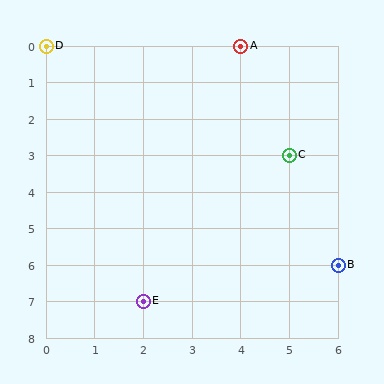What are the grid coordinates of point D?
Point D is at grid coordinates (0, 0).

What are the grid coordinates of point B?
Point B is at grid coordinates (6, 6).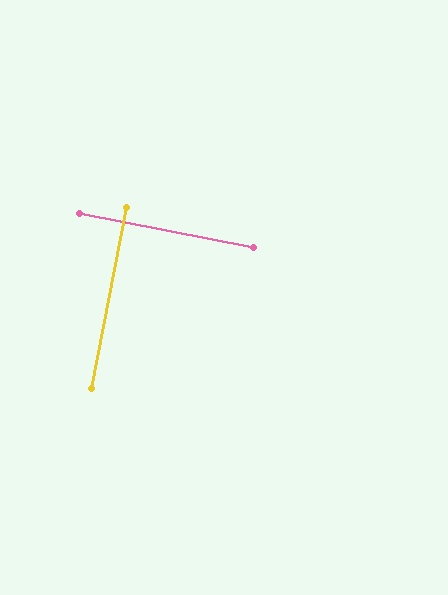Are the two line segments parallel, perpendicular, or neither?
Perpendicular — they meet at approximately 90°.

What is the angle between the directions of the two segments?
Approximately 90 degrees.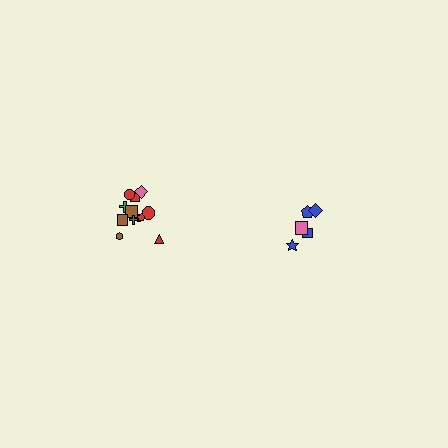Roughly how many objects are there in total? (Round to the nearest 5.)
Roughly 15 objects in total.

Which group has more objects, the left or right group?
The left group.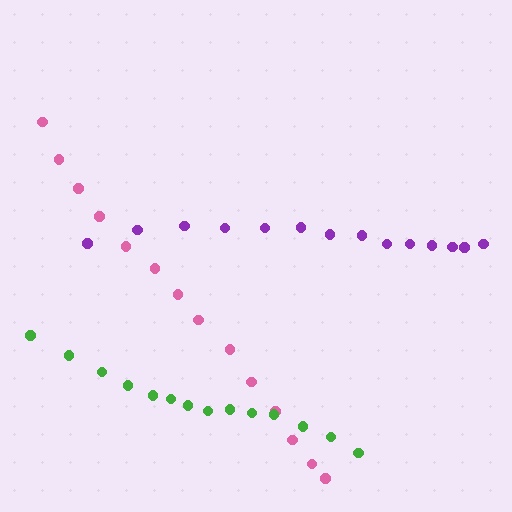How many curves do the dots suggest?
There are 3 distinct paths.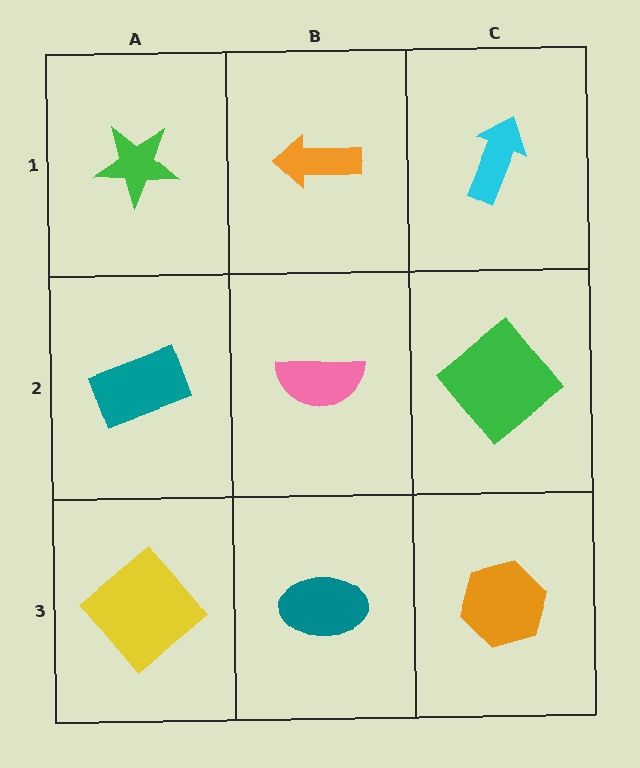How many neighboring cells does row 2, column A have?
3.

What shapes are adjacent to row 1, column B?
A pink semicircle (row 2, column B), a green star (row 1, column A), a cyan arrow (row 1, column C).